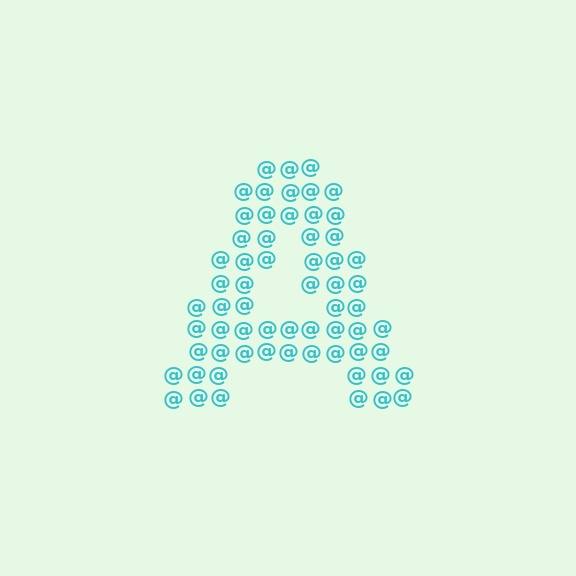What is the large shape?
The large shape is the letter A.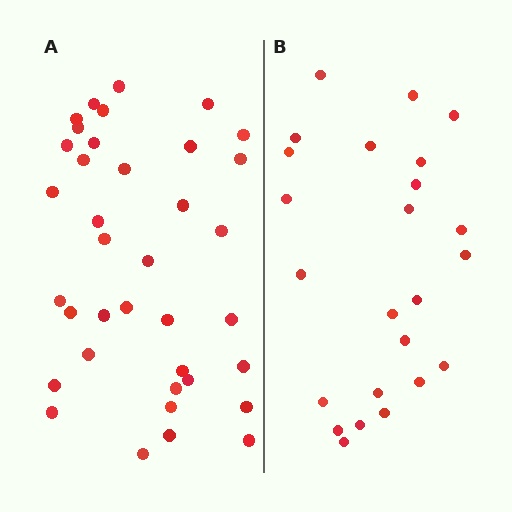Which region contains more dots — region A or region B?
Region A (the left region) has more dots.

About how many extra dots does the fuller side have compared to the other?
Region A has approximately 15 more dots than region B.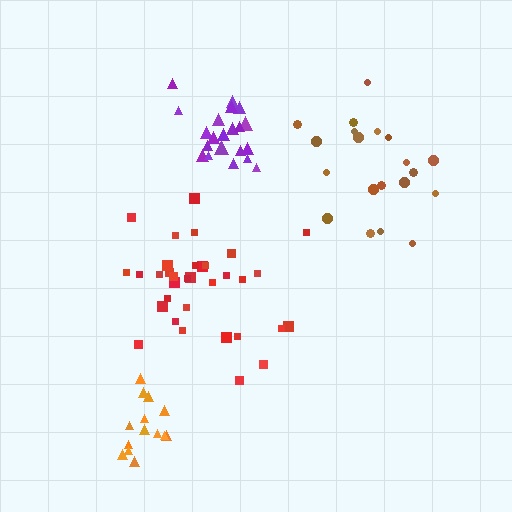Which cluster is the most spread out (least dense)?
Brown.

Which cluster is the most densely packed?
Purple.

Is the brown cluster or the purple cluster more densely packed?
Purple.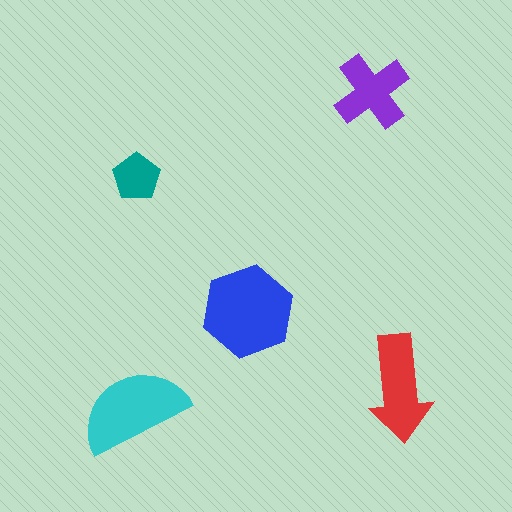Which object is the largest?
The blue hexagon.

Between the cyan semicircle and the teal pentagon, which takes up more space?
The cyan semicircle.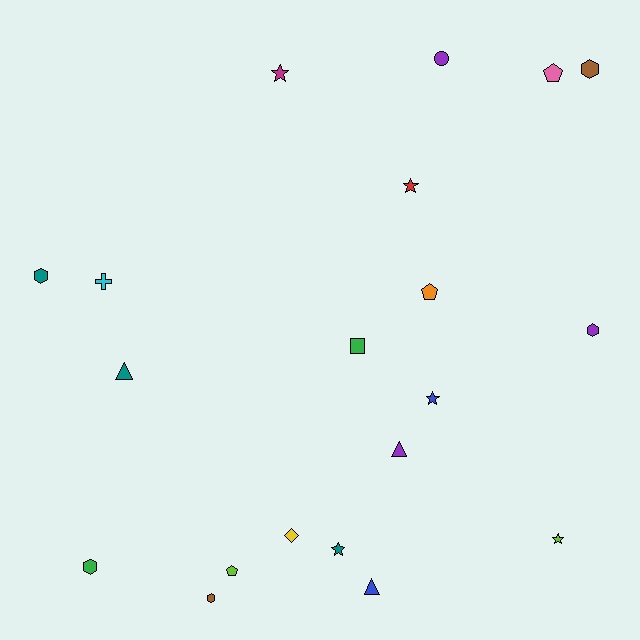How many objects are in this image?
There are 20 objects.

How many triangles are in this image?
There are 3 triangles.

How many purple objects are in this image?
There are 3 purple objects.